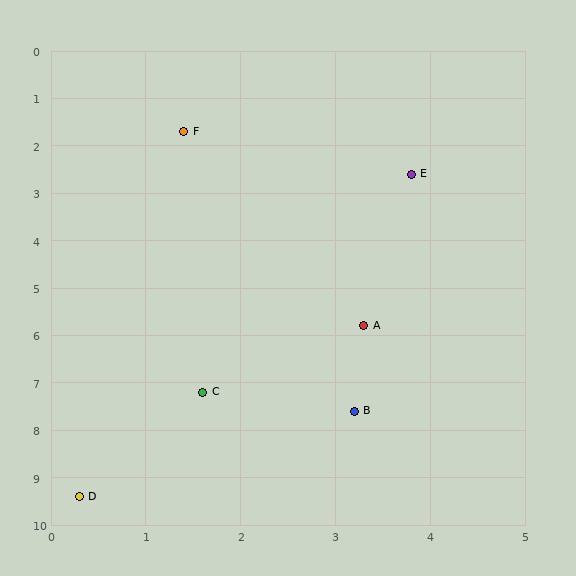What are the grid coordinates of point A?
Point A is at approximately (3.3, 5.8).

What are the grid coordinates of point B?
Point B is at approximately (3.2, 7.6).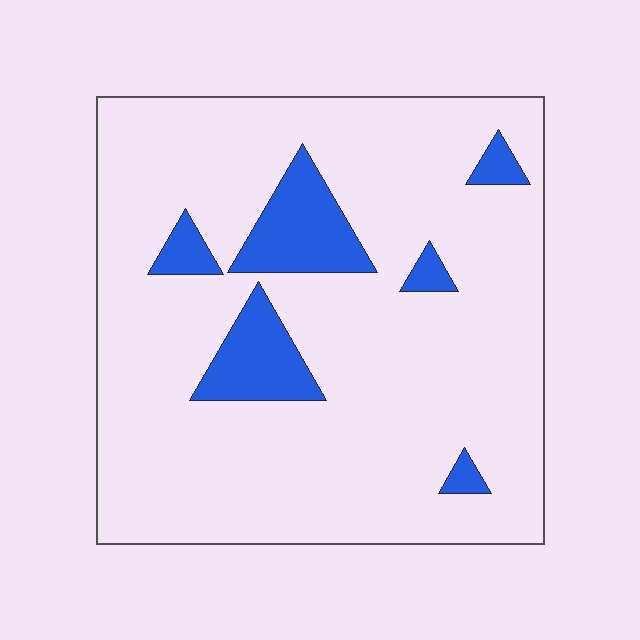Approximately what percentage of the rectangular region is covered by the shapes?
Approximately 15%.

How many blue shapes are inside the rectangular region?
6.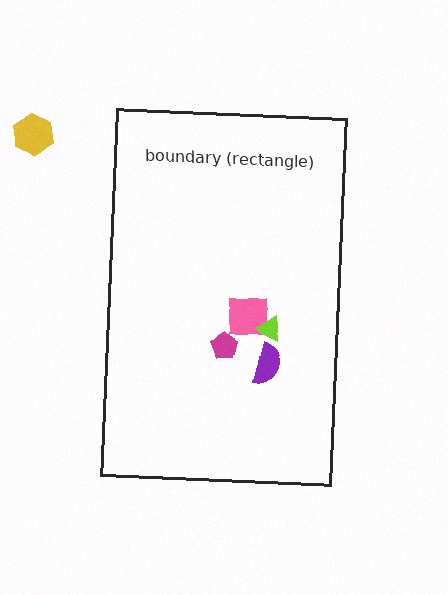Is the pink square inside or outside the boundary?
Inside.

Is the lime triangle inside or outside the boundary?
Inside.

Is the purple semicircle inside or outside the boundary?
Inside.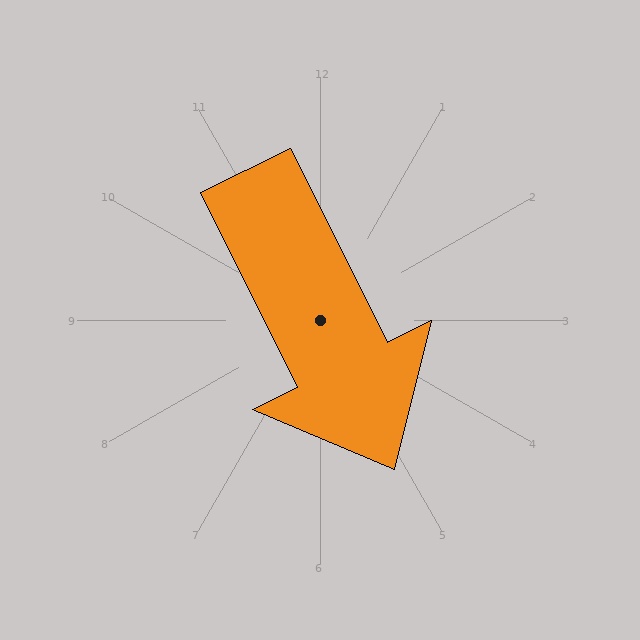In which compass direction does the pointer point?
Southeast.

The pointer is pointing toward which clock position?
Roughly 5 o'clock.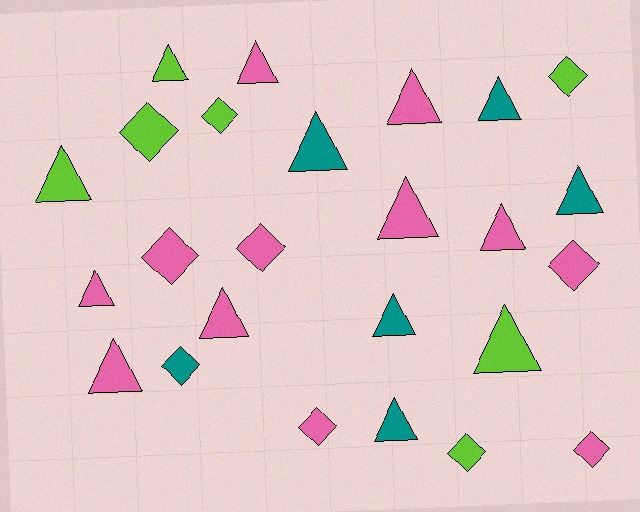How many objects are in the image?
There are 25 objects.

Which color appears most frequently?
Pink, with 12 objects.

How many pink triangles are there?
There are 7 pink triangles.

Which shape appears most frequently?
Triangle, with 15 objects.